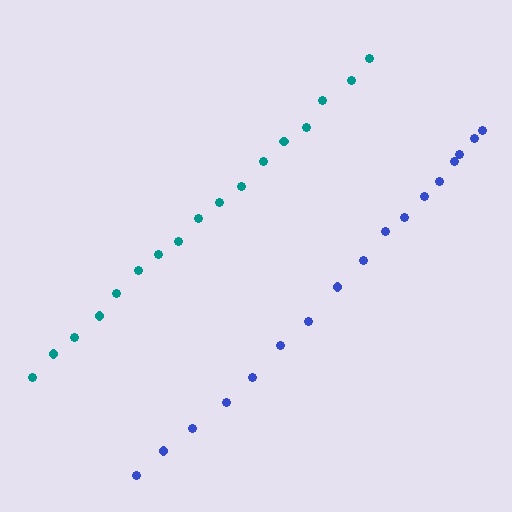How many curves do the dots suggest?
There are 2 distinct paths.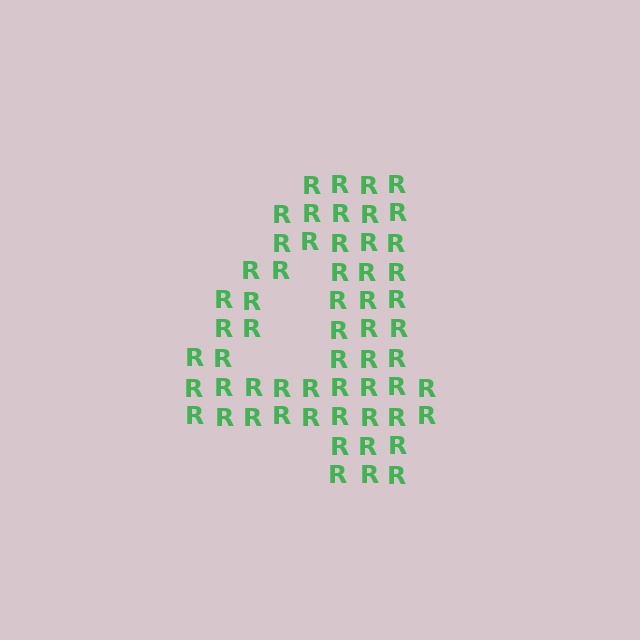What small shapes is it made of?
It is made of small letter R's.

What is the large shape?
The large shape is the digit 4.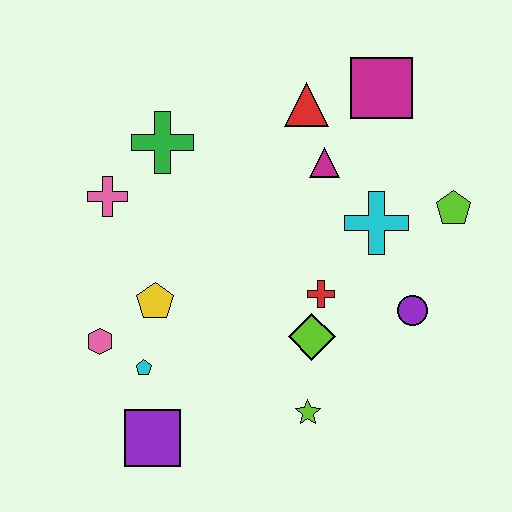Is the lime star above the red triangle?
No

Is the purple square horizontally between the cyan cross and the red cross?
No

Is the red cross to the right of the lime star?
Yes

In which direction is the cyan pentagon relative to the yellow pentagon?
The cyan pentagon is below the yellow pentagon.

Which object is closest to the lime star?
The lime diamond is closest to the lime star.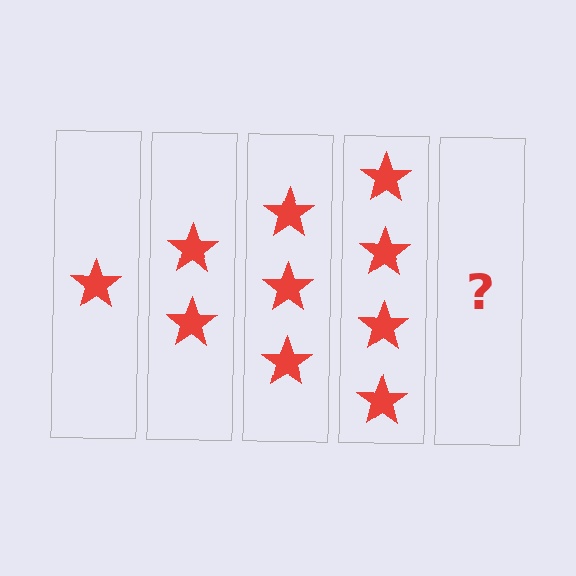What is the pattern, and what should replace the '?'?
The pattern is that each step adds one more star. The '?' should be 5 stars.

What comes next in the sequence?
The next element should be 5 stars.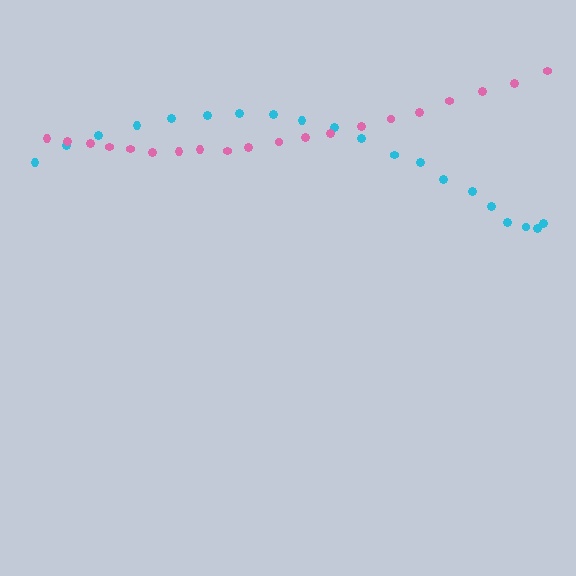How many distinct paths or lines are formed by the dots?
There are 2 distinct paths.